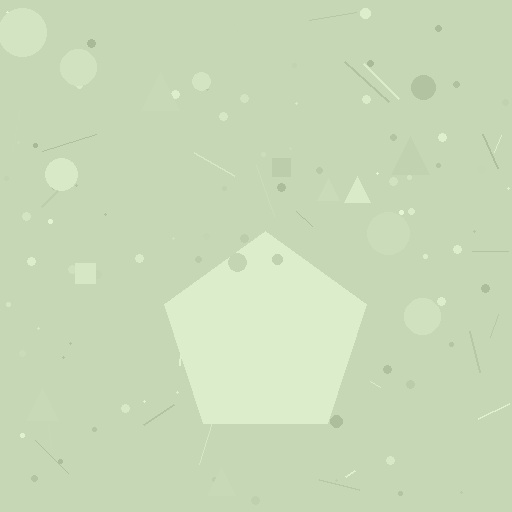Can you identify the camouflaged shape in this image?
The camouflaged shape is a pentagon.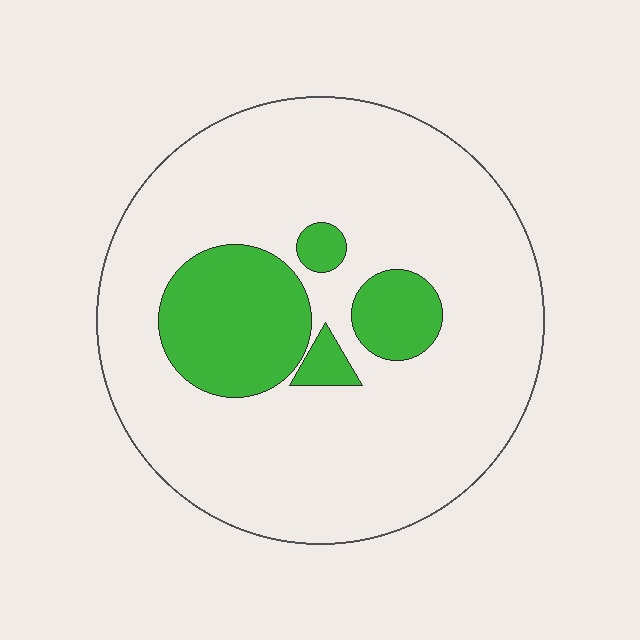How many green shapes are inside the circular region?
4.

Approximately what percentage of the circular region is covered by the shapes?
Approximately 20%.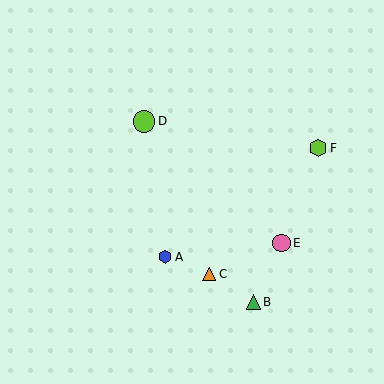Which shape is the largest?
The lime circle (labeled D) is the largest.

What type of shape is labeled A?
Shape A is a blue hexagon.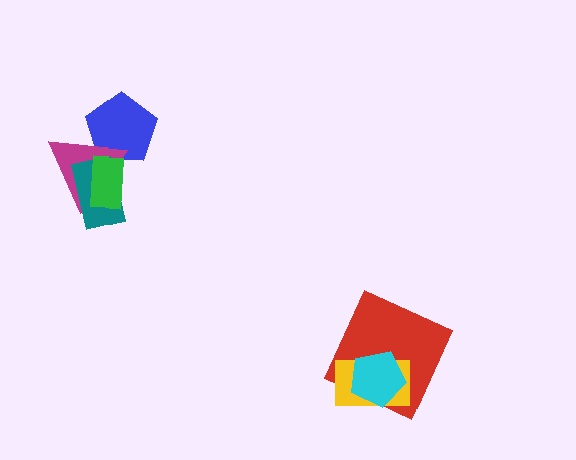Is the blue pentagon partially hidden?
Yes, it is partially covered by another shape.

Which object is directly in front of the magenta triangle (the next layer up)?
The teal rectangle is directly in front of the magenta triangle.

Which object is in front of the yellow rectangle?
The cyan pentagon is in front of the yellow rectangle.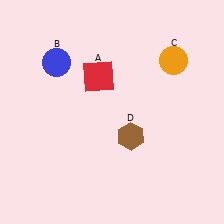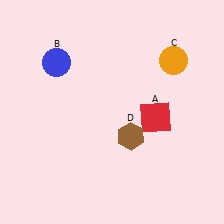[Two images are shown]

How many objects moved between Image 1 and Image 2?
1 object moved between the two images.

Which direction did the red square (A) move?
The red square (A) moved right.